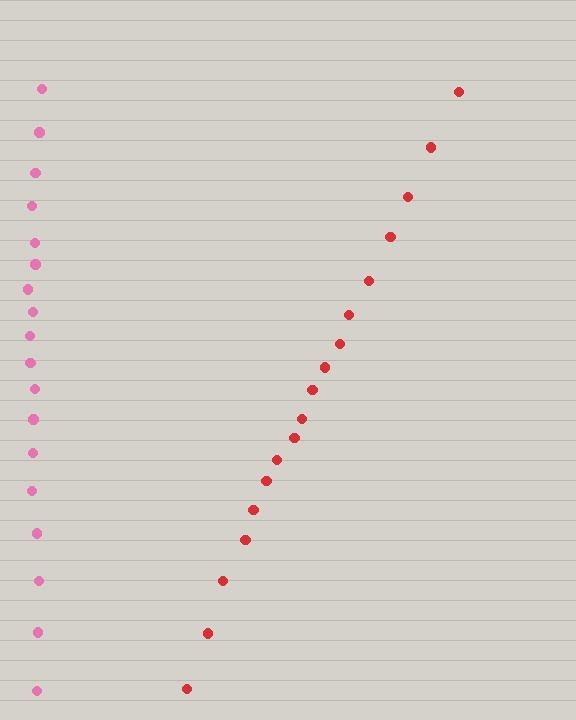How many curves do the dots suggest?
There are 2 distinct paths.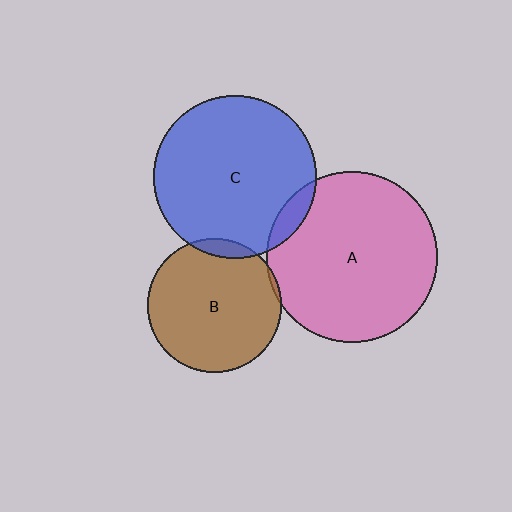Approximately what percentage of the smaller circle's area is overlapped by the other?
Approximately 5%.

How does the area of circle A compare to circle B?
Approximately 1.6 times.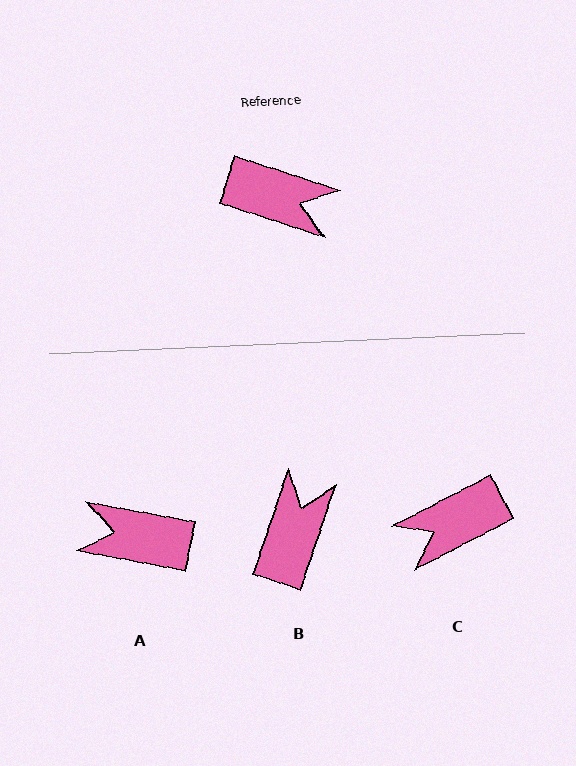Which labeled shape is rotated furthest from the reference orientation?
A, about 172 degrees away.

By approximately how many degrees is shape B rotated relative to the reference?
Approximately 89 degrees counter-clockwise.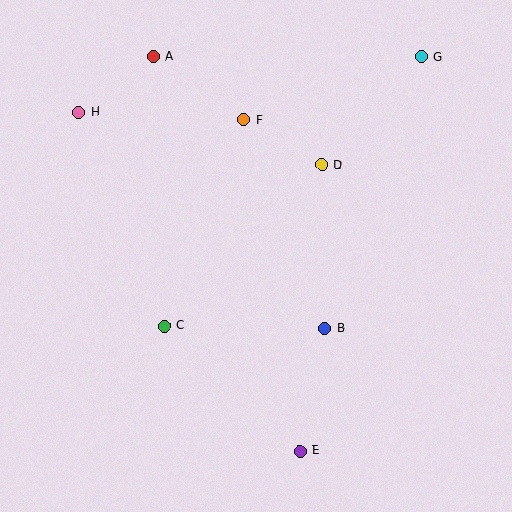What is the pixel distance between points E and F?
The distance between E and F is 336 pixels.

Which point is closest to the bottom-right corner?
Point E is closest to the bottom-right corner.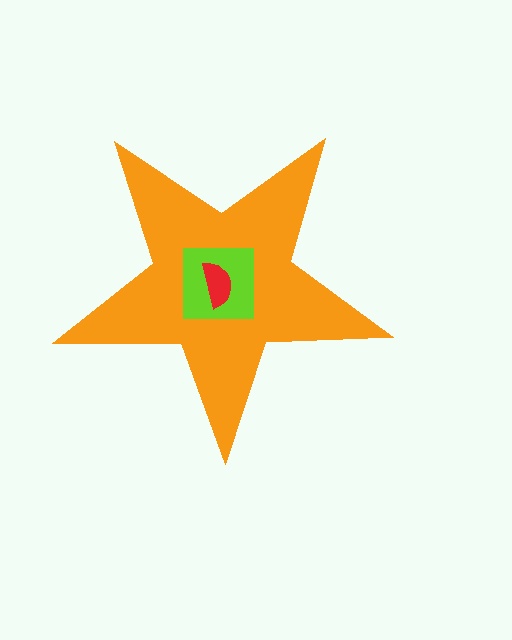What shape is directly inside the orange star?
The lime square.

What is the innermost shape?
The red semicircle.